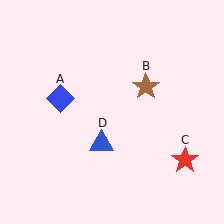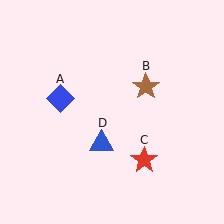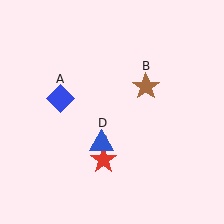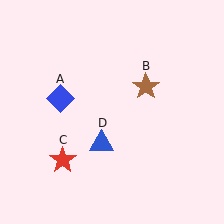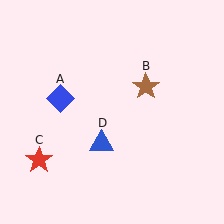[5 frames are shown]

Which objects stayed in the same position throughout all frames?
Blue diamond (object A) and brown star (object B) and blue triangle (object D) remained stationary.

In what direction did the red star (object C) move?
The red star (object C) moved left.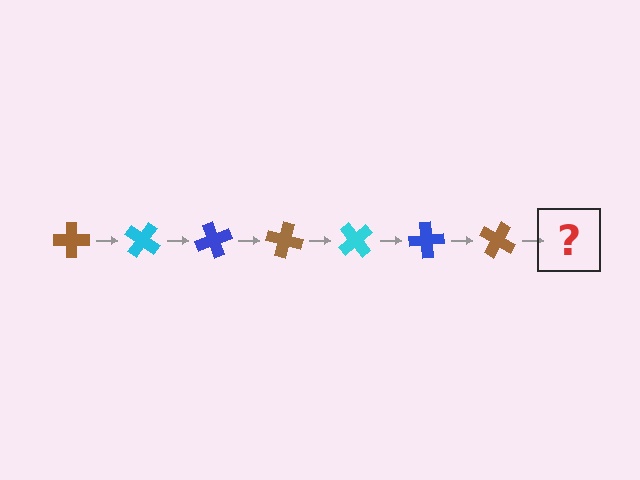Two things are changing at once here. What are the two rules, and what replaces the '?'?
The two rules are that it rotates 35 degrees each step and the color cycles through brown, cyan, and blue. The '?' should be a cyan cross, rotated 245 degrees from the start.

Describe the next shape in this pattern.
It should be a cyan cross, rotated 245 degrees from the start.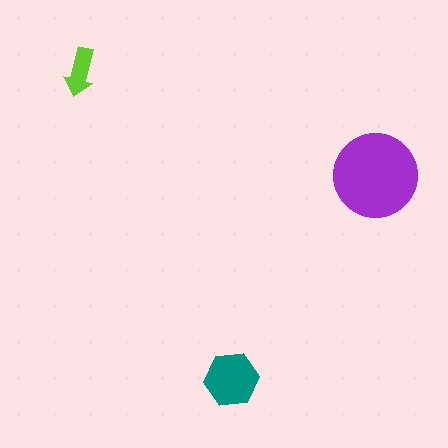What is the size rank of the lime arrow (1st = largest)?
3rd.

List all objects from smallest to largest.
The lime arrow, the teal hexagon, the purple circle.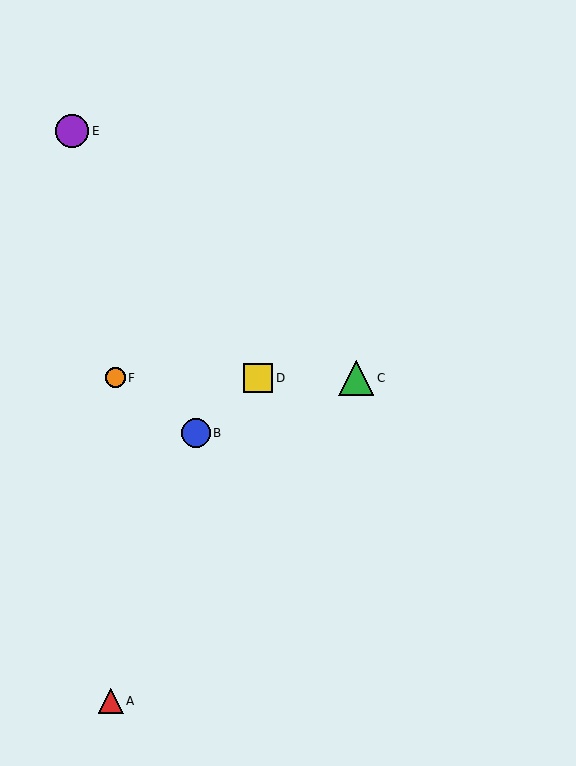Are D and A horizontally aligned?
No, D is at y≈378 and A is at y≈701.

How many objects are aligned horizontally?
3 objects (C, D, F) are aligned horizontally.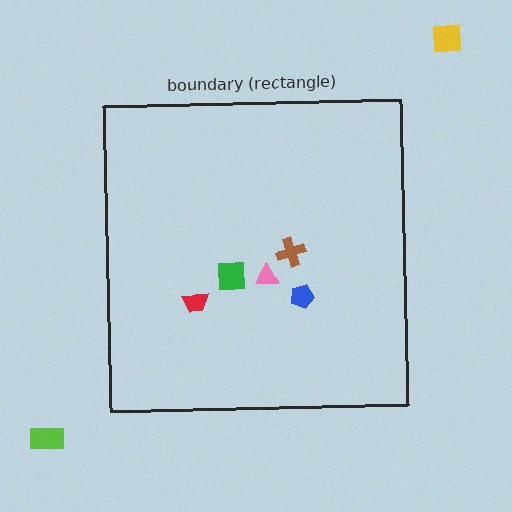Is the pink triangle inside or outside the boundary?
Inside.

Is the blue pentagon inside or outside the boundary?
Inside.